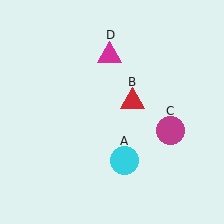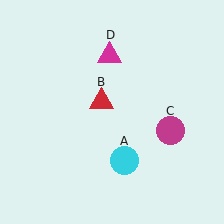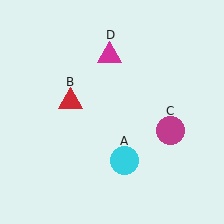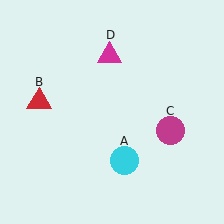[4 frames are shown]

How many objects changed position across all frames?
1 object changed position: red triangle (object B).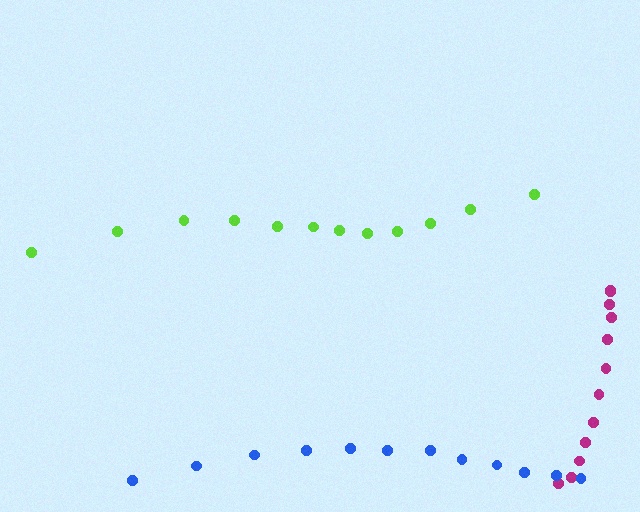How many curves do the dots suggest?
There are 3 distinct paths.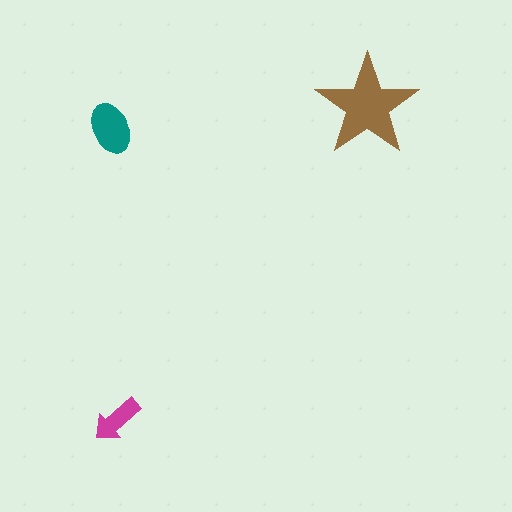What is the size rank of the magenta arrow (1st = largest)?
3rd.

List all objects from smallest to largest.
The magenta arrow, the teal ellipse, the brown star.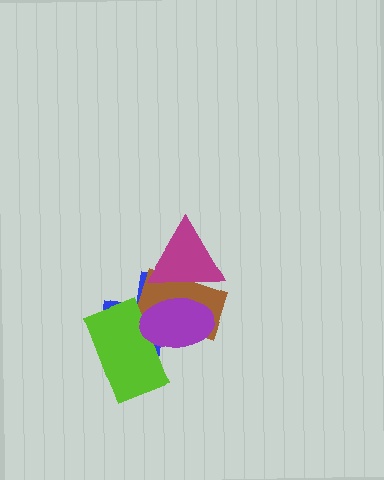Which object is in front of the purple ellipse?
The magenta triangle is in front of the purple ellipse.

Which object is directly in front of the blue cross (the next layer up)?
The brown rectangle is directly in front of the blue cross.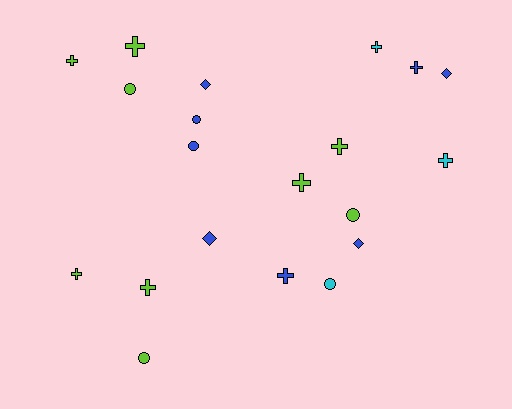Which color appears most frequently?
Lime, with 9 objects.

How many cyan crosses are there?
There are 2 cyan crosses.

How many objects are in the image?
There are 20 objects.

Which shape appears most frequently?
Cross, with 10 objects.